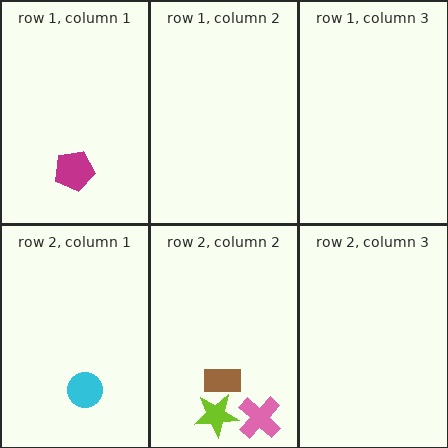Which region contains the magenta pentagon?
The row 1, column 1 region.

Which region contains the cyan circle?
The row 2, column 1 region.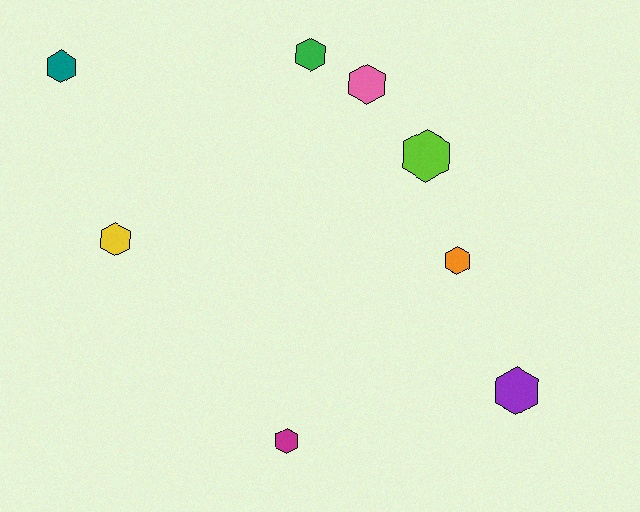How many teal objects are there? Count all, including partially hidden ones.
There is 1 teal object.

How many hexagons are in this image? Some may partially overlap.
There are 8 hexagons.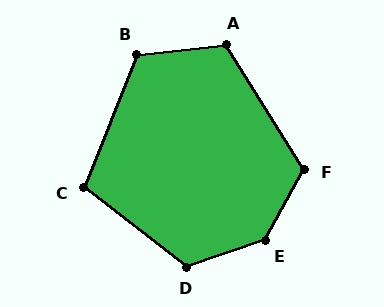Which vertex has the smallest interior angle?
C, at approximately 106 degrees.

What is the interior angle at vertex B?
Approximately 118 degrees (obtuse).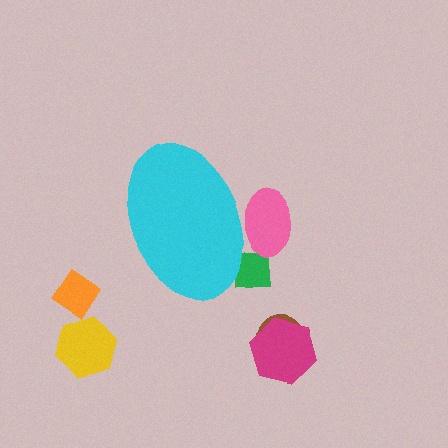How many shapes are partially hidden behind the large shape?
2 shapes are partially hidden.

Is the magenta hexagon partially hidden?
No, the magenta hexagon is fully visible.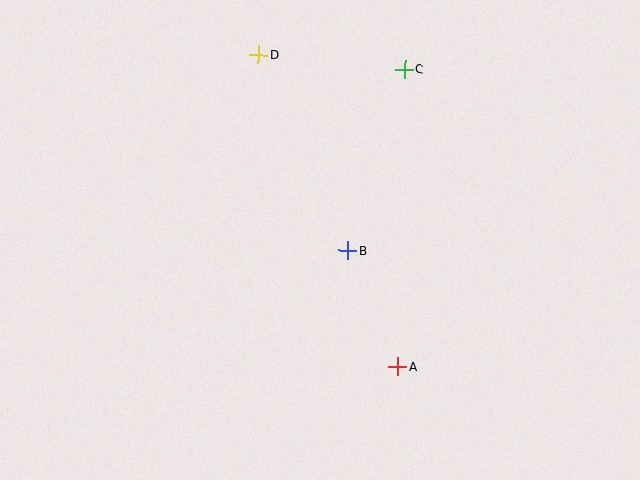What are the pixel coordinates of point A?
Point A is at (398, 367).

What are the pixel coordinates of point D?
Point D is at (259, 54).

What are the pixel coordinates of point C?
Point C is at (404, 70).